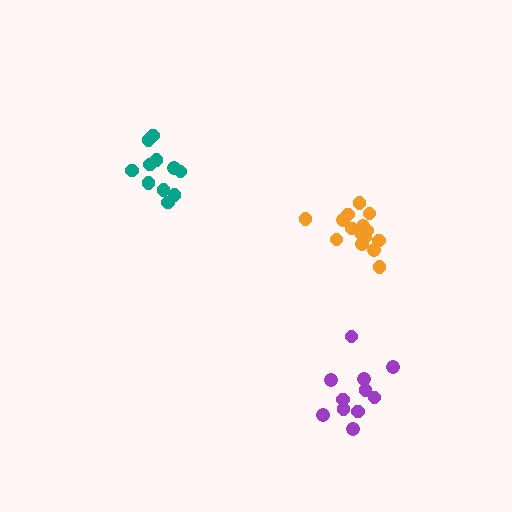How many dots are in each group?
Group 1: 15 dots, Group 2: 11 dots, Group 3: 11 dots (37 total).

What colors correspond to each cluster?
The clusters are colored: orange, purple, teal.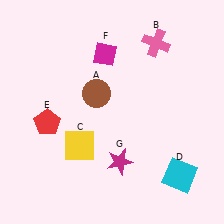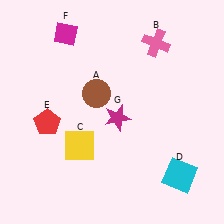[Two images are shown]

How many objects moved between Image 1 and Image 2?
2 objects moved between the two images.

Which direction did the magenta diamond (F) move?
The magenta diamond (F) moved left.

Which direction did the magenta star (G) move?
The magenta star (G) moved up.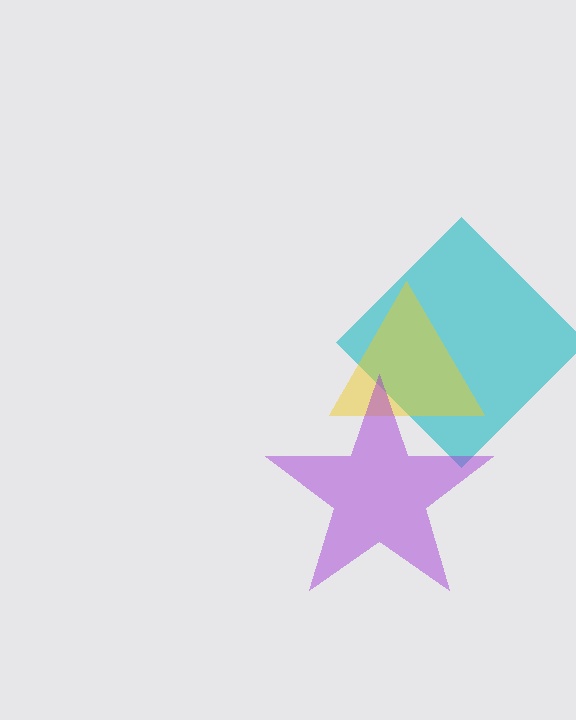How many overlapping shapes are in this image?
There are 3 overlapping shapes in the image.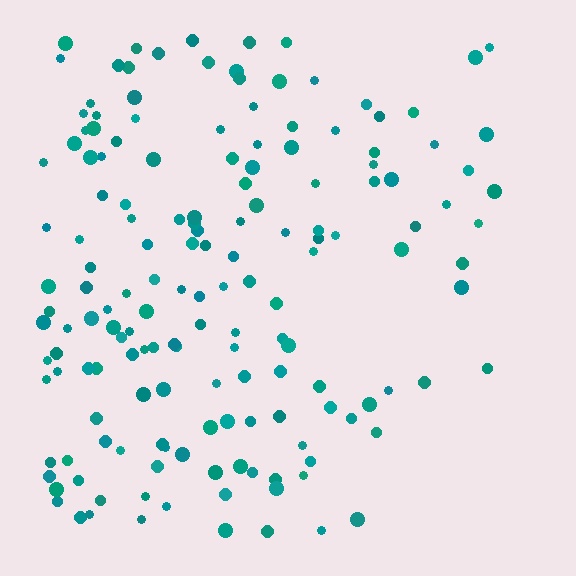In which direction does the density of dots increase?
From right to left, with the left side densest.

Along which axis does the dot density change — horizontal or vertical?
Horizontal.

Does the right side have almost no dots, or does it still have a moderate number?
Still a moderate number, just noticeably fewer than the left.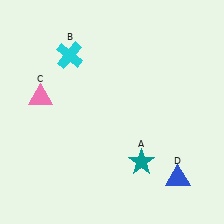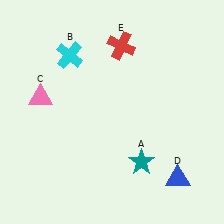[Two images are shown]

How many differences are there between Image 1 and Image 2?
There is 1 difference between the two images.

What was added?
A red cross (E) was added in Image 2.